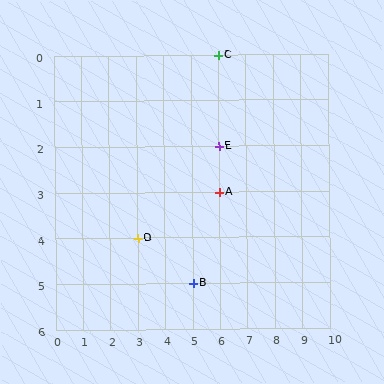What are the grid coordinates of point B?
Point B is at grid coordinates (5, 5).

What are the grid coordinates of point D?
Point D is at grid coordinates (3, 4).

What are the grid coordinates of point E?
Point E is at grid coordinates (6, 2).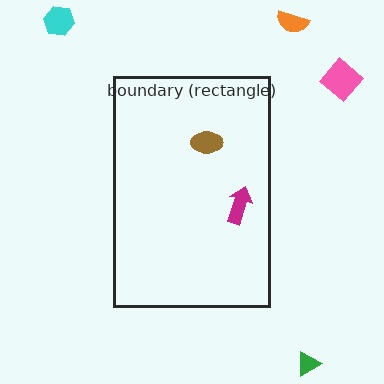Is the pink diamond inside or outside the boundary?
Outside.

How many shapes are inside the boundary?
2 inside, 4 outside.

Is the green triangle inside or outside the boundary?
Outside.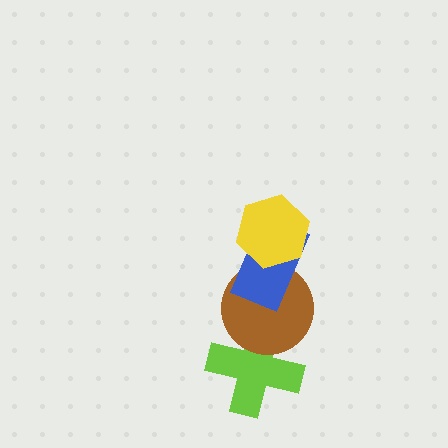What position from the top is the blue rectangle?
The blue rectangle is 2nd from the top.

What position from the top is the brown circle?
The brown circle is 3rd from the top.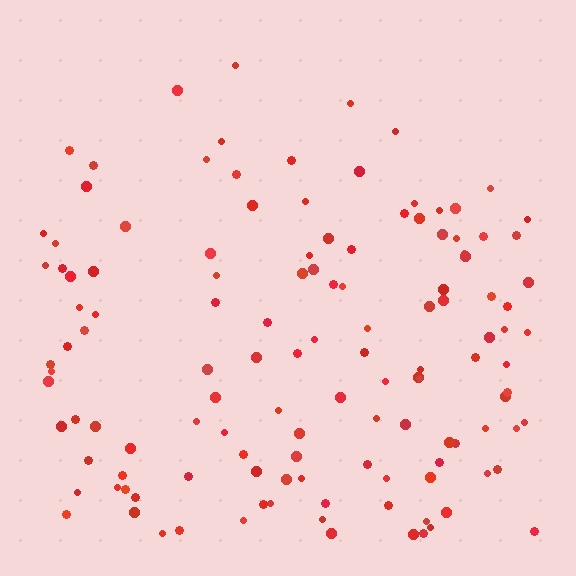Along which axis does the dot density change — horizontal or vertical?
Vertical.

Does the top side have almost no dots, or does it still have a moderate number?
Still a moderate number, just noticeably fewer than the bottom.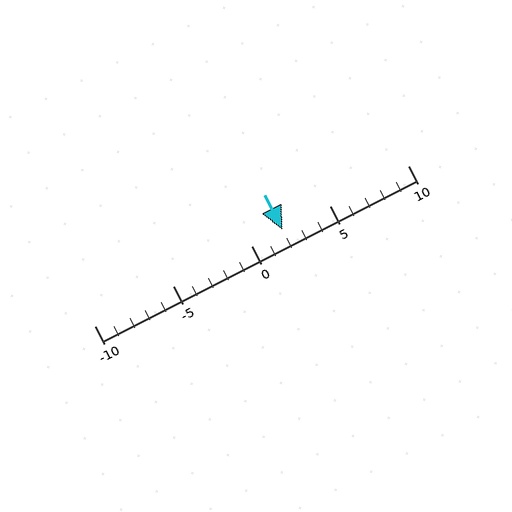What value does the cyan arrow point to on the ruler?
The cyan arrow points to approximately 2.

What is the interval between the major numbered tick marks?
The major tick marks are spaced 5 units apart.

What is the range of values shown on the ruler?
The ruler shows values from -10 to 10.